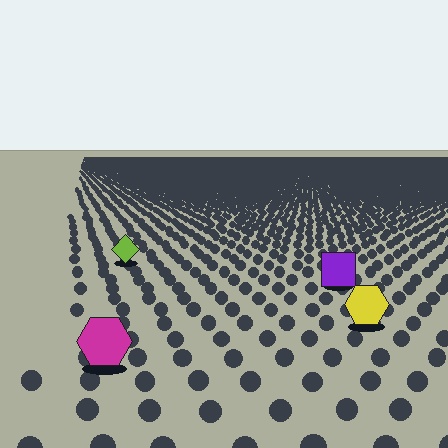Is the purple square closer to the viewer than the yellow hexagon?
No. The yellow hexagon is closer — you can tell from the texture gradient: the ground texture is coarser near it.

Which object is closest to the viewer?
The magenta hexagon is closest. The texture marks near it are larger and more spread out.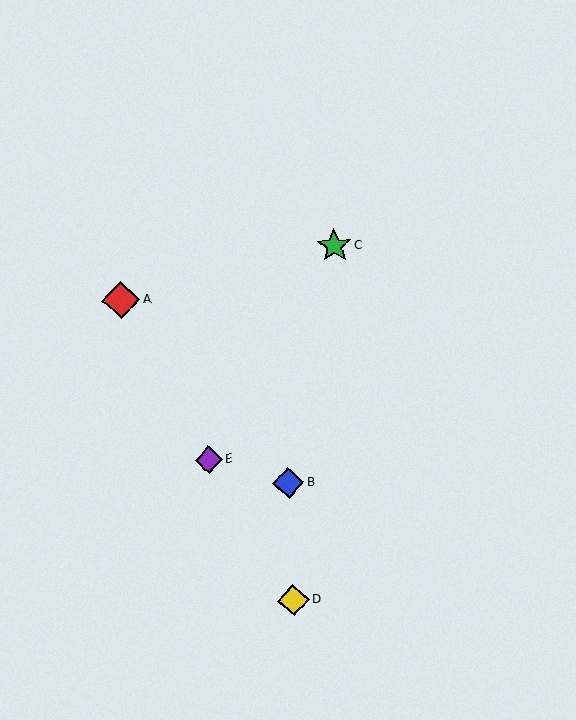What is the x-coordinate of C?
Object C is at x≈334.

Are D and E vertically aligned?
No, D is at x≈293 and E is at x≈209.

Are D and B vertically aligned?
Yes, both are at x≈293.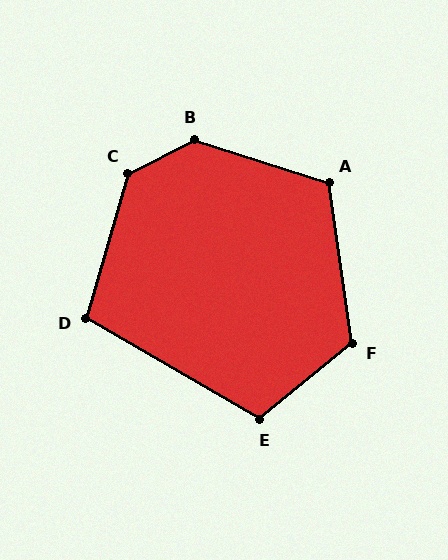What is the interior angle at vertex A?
Approximately 116 degrees (obtuse).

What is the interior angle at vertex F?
Approximately 121 degrees (obtuse).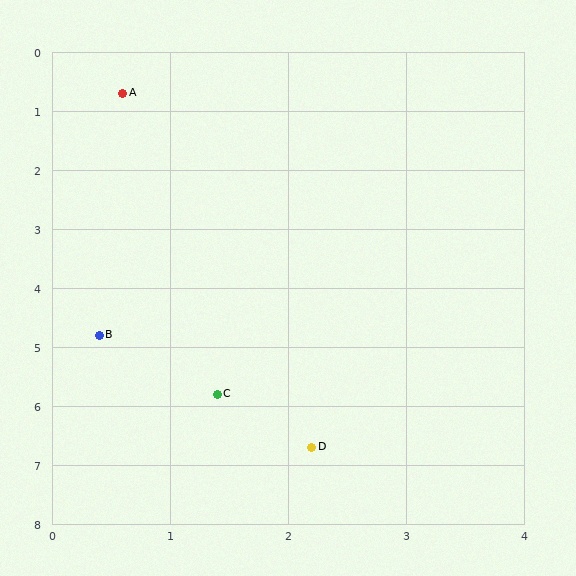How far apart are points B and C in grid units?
Points B and C are about 1.4 grid units apart.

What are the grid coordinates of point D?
Point D is at approximately (2.2, 6.7).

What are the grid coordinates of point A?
Point A is at approximately (0.6, 0.7).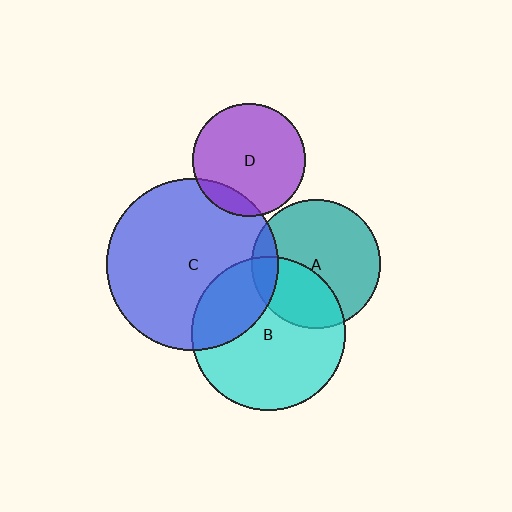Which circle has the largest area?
Circle C (blue).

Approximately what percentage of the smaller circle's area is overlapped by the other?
Approximately 30%.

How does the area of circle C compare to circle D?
Approximately 2.3 times.